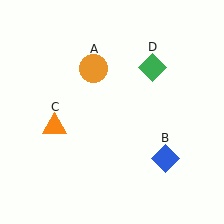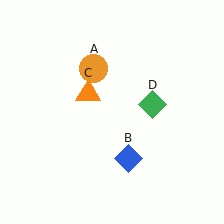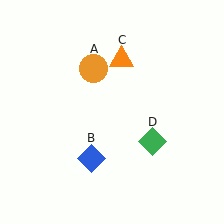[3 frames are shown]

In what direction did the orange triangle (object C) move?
The orange triangle (object C) moved up and to the right.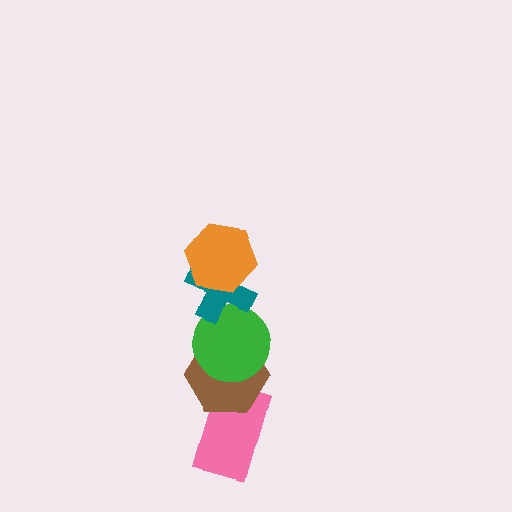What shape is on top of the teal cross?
The orange hexagon is on top of the teal cross.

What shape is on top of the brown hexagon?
The green circle is on top of the brown hexagon.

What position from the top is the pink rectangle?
The pink rectangle is 5th from the top.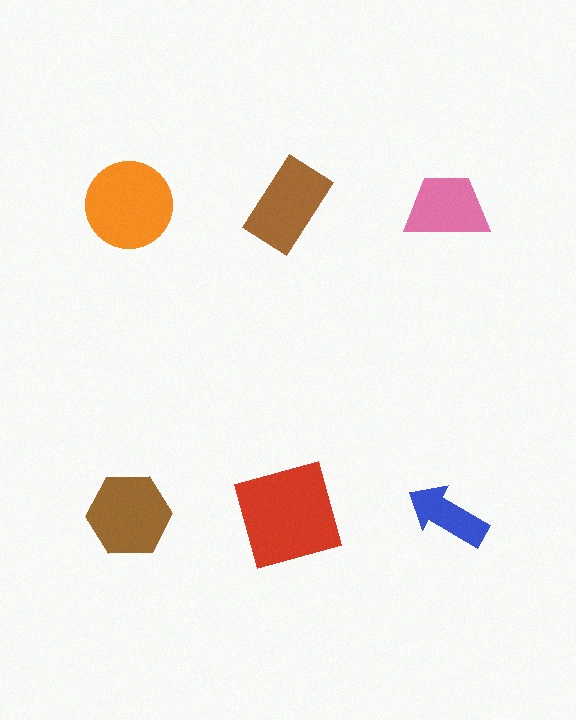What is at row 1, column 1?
An orange circle.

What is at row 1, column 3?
A pink trapezoid.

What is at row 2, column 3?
A blue arrow.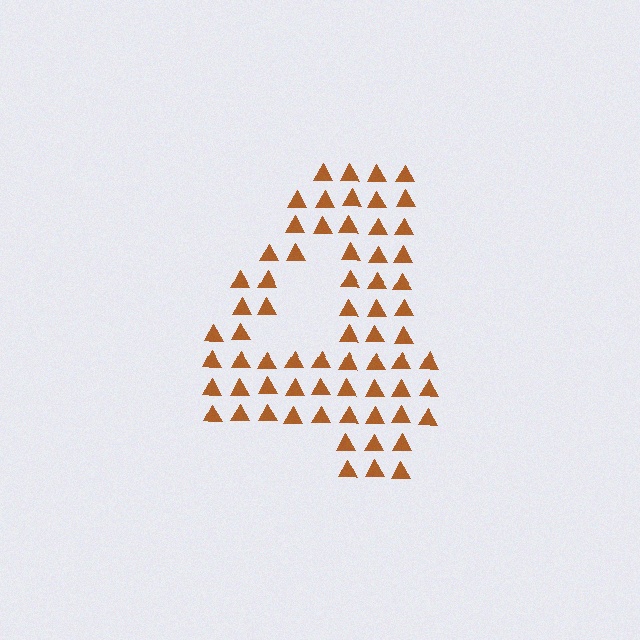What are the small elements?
The small elements are triangles.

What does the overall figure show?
The overall figure shows the digit 4.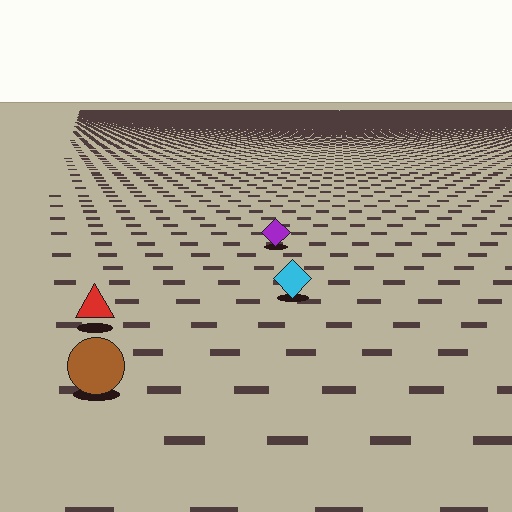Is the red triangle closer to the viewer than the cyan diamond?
Yes. The red triangle is closer — you can tell from the texture gradient: the ground texture is coarser near it.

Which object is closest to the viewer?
The brown circle is closest. The texture marks near it are larger and more spread out.